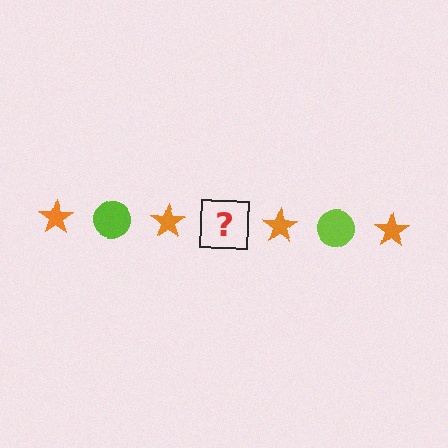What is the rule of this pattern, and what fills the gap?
The rule is that the pattern alternates between orange star and lime circle. The gap should be filled with a lime circle.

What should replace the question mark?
The question mark should be replaced with a lime circle.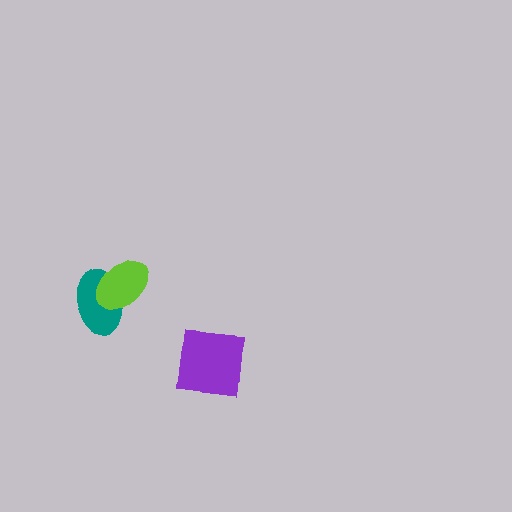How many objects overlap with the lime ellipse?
1 object overlaps with the lime ellipse.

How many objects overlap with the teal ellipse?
1 object overlaps with the teal ellipse.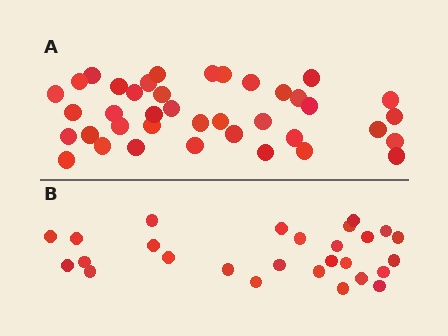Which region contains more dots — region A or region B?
Region A (the top region) has more dots.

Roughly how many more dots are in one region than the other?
Region A has roughly 12 or so more dots than region B.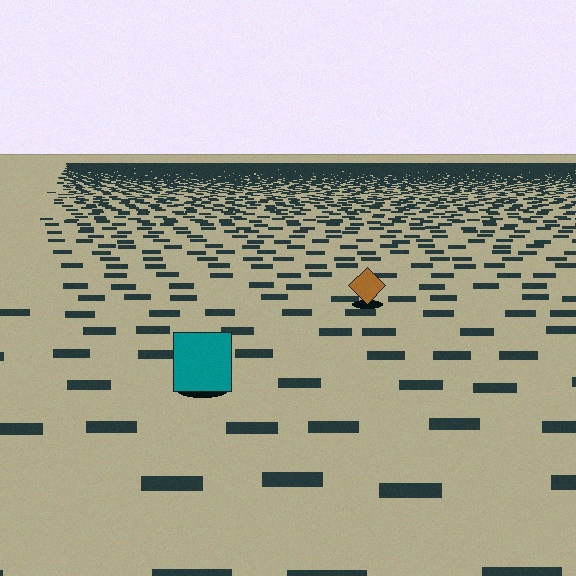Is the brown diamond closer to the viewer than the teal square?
No. The teal square is closer — you can tell from the texture gradient: the ground texture is coarser near it.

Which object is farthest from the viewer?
The brown diamond is farthest from the viewer. It appears smaller and the ground texture around it is denser.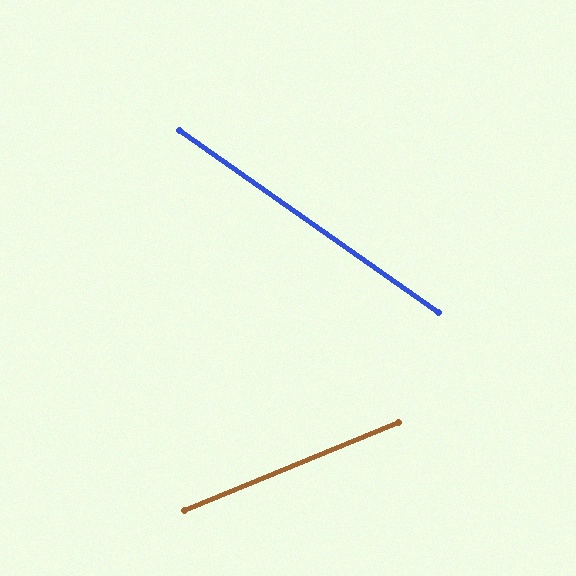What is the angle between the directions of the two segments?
Approximately 57 degrees.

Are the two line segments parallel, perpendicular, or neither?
Neither parallel nor perpendicular — they differ by about 57°.